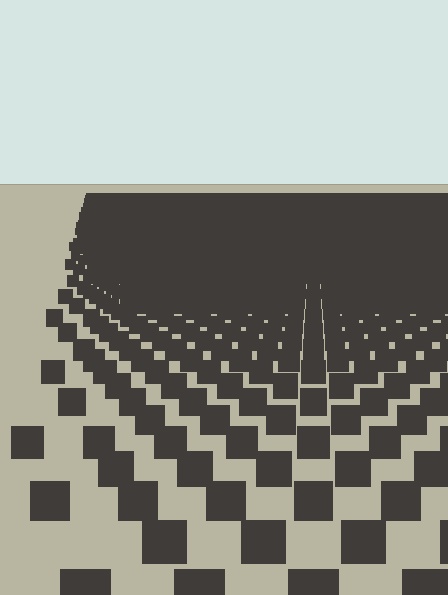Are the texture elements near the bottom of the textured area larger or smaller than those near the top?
Larger. Near the bottom, elements are closer to the viewer and appear at a bigger on-screen size.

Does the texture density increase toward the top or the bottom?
Density increases toward the top.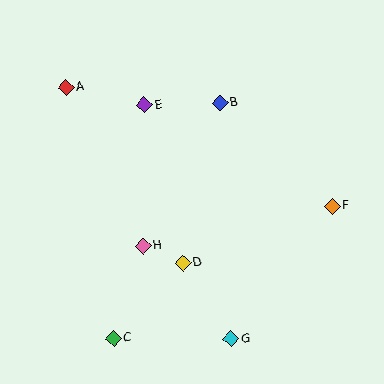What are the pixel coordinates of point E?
Point E is at (144, 105).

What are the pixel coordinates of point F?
Point F is at (332, 206).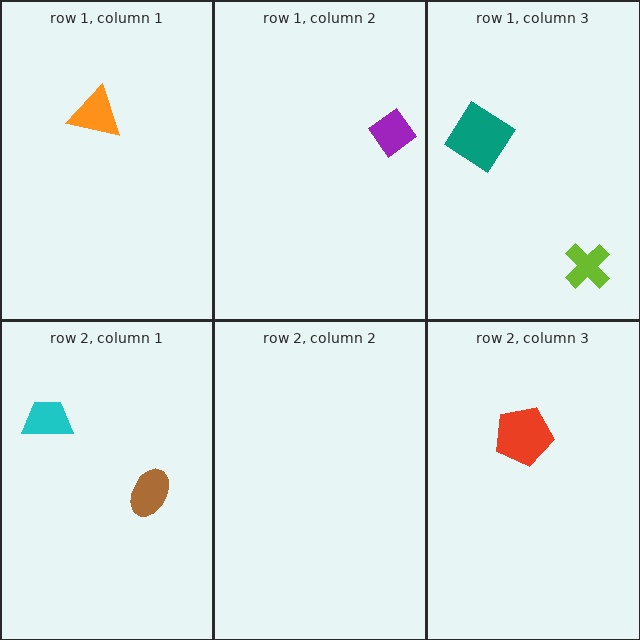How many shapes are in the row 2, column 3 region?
1.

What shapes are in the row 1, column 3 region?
The teal diamond, the lime cross.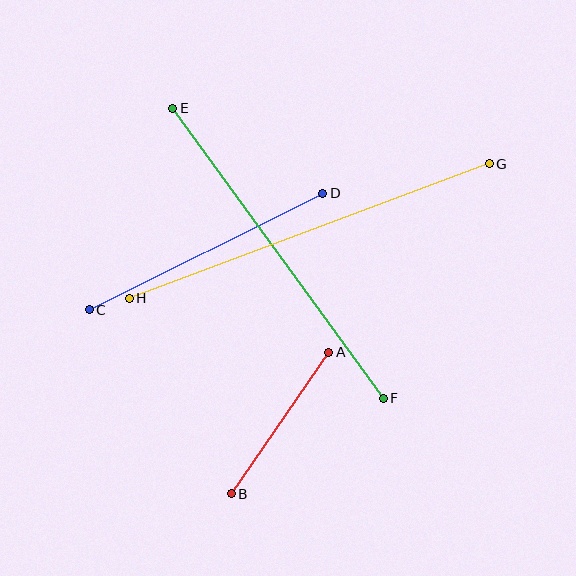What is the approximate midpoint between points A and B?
The midpoint is at approximately (280, 423) pixels.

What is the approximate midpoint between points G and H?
The midpoint is at approximately (309, 231) pixels.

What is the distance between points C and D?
The distance is approximately 261 pixels.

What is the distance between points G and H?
The distance is approximately 385 pixels.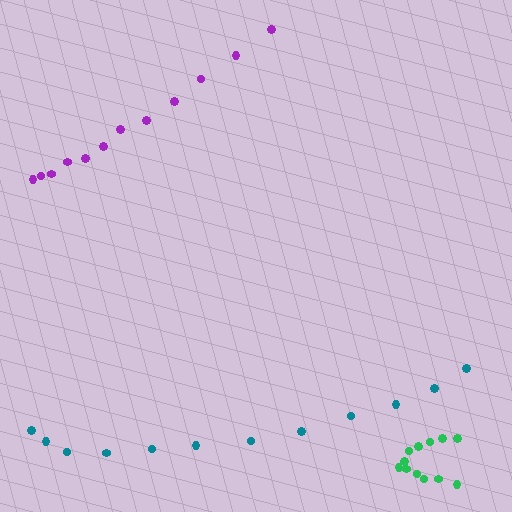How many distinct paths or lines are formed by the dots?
There are 3 distinct paths.